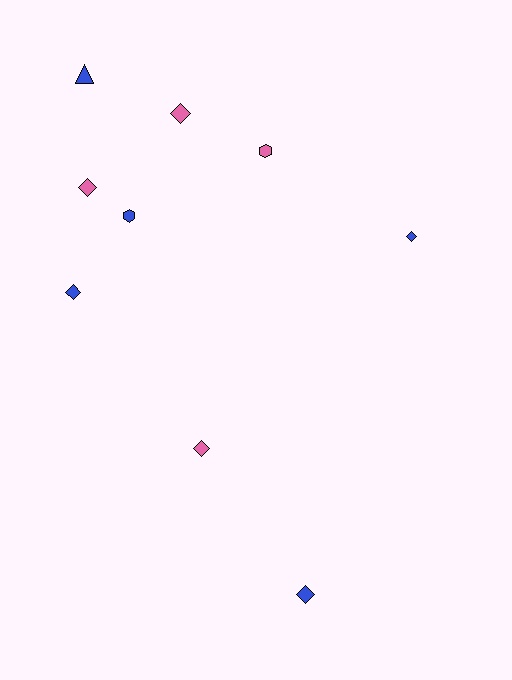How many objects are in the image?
There are 9 objects.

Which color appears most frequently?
Blue, with 5 objects.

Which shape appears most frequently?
Diamond, with 6 objects.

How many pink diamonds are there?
There are 3 pink diamonds.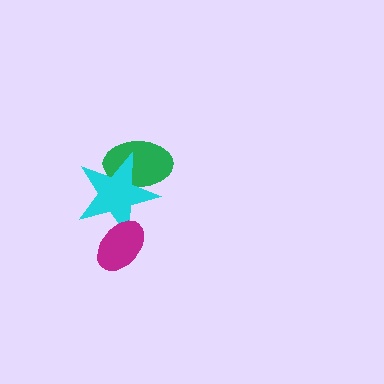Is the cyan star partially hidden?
Yes, it is partially covered by another shape.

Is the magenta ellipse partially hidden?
No, no other shape covers it.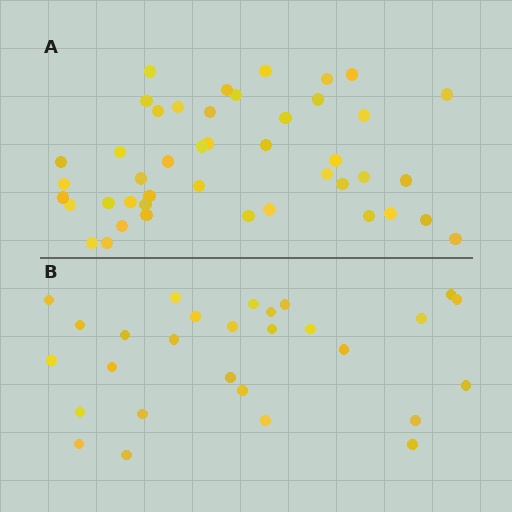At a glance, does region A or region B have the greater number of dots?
Region A (the top region) has more dots.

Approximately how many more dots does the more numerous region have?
Region A has approximately 15 more dots than region B.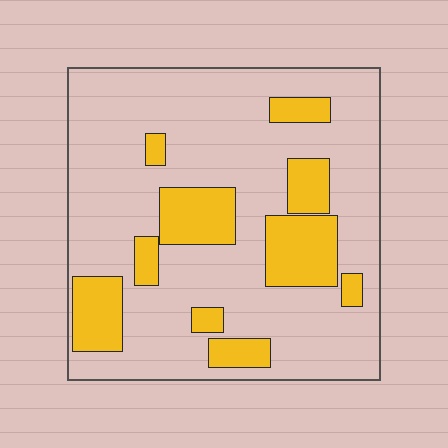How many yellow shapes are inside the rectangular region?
10.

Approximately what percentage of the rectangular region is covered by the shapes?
Approximately 25%.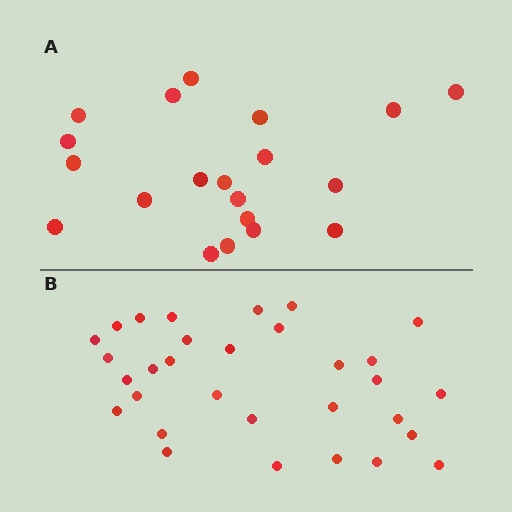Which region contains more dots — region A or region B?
Region B (the bottom region) has more dots.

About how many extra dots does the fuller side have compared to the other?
Region B has roughly 12 or so more dots than region A.